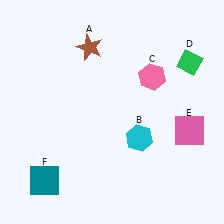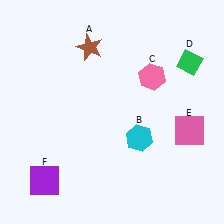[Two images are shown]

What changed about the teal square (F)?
In Image 1, F is teal. In Image 2, it changed to purple.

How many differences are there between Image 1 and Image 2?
There is 1 difference between the two images.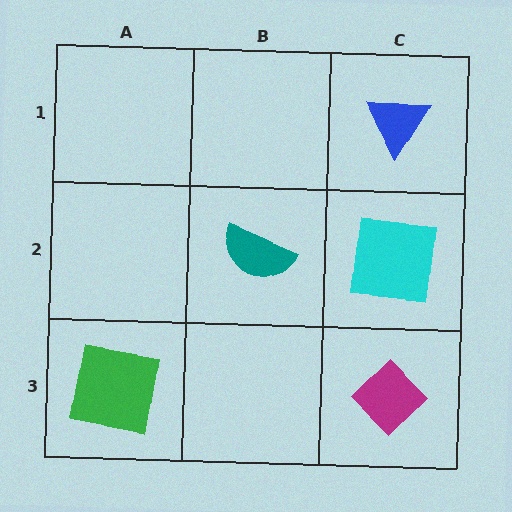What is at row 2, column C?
A cyan square.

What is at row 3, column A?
A green square.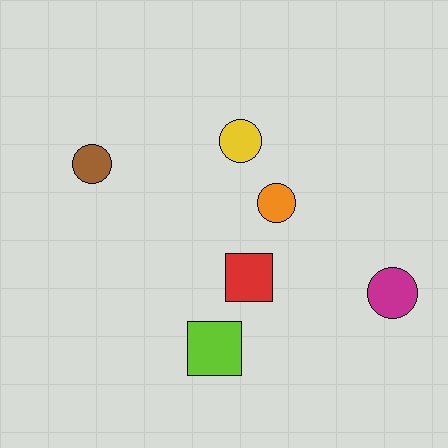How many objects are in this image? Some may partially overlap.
There are 6 objects.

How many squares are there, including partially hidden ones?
There are 2 squares.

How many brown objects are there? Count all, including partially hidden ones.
There is 1 brown object.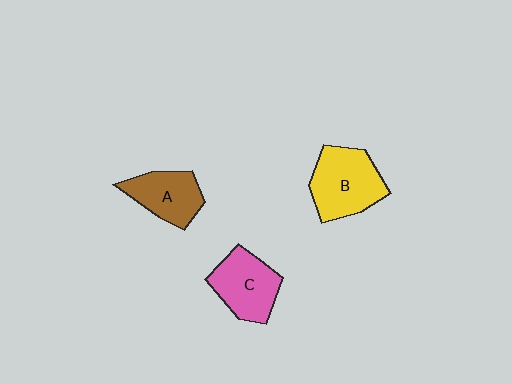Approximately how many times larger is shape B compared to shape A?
Approximately 1.4 times.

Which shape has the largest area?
Shape B (yellow).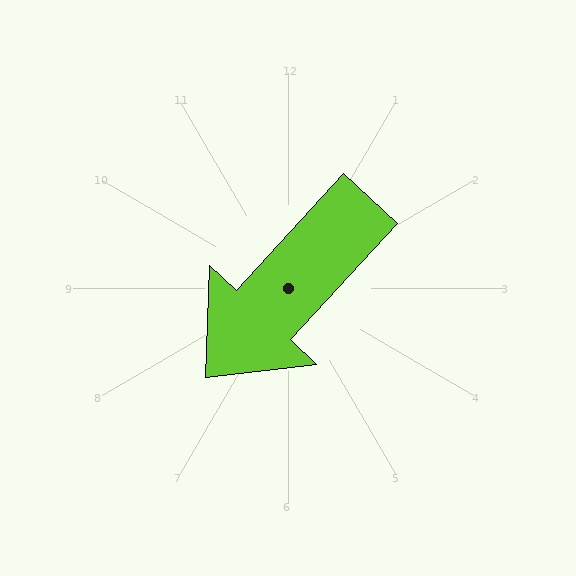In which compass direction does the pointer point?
Southwest.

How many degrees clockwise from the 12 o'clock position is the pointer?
Approximately 223 degrees.